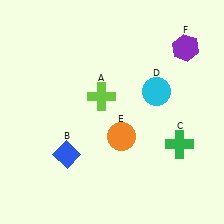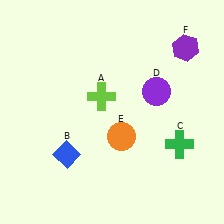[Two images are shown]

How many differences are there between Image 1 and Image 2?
There is 1 difference between the two images.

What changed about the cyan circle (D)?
In Image 1, D is cyan. In Image 2, it changed to purple.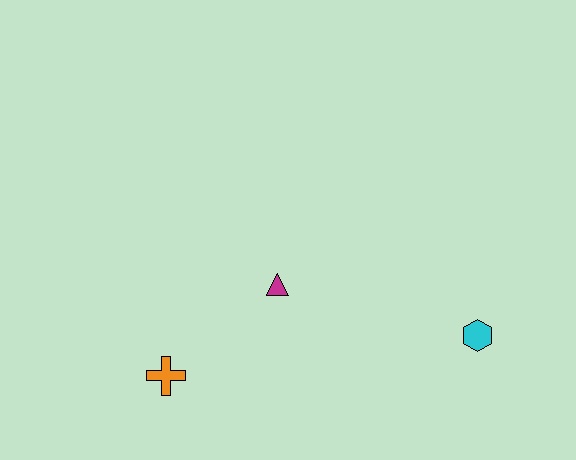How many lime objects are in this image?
There are no lime objects.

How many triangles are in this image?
There is 1 triangle.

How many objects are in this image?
There are 3 objects.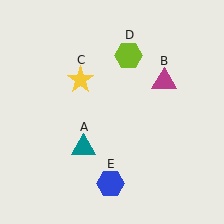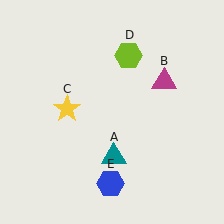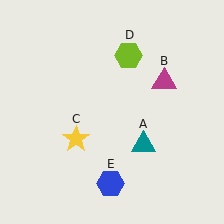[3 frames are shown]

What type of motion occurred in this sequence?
The teal triangle (object A), yellow star (object C) rotated counterclockwise around the center of the scene.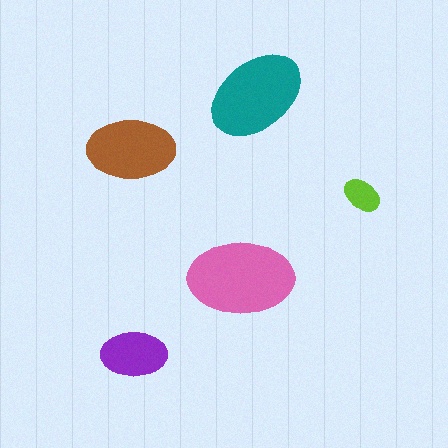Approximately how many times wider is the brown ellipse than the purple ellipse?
About 1.5 times wider.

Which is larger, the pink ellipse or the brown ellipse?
The pink one.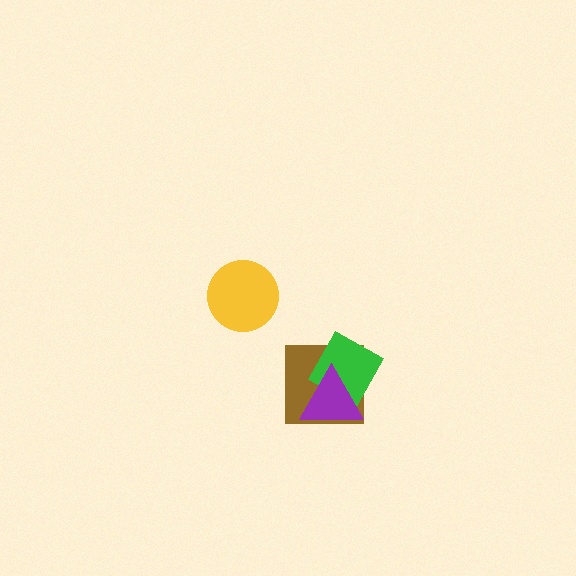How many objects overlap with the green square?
2 objects overlap with the green square.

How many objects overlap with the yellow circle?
0 objects overlap with the yellow circle.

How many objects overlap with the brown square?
2 objects overlap with the brown square.